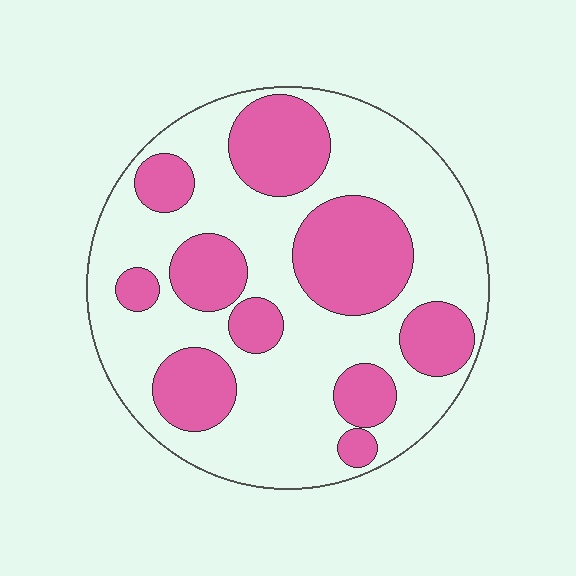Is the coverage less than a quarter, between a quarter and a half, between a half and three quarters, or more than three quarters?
Between a quarter and a half.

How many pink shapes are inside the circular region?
10.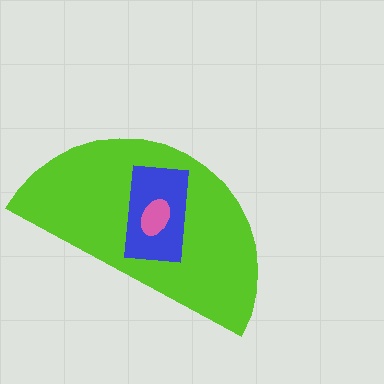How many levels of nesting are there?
3.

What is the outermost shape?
The lime semicircle.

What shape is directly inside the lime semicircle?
The blue rectangle.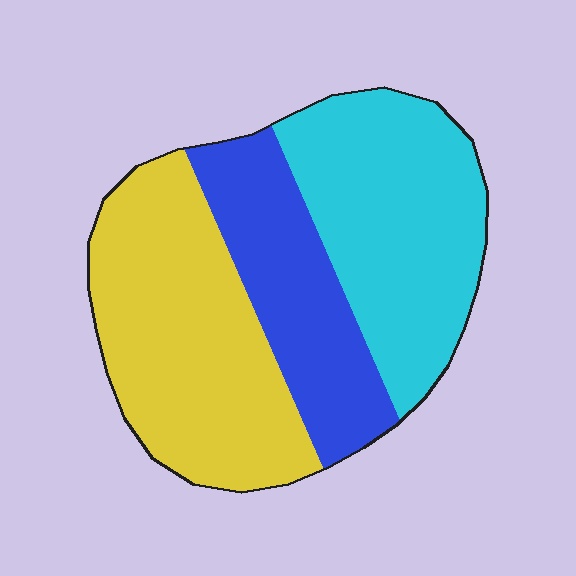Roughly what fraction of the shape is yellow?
Yellow covers about 40% of the shape.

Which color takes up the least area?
Blue, at roughly 25%.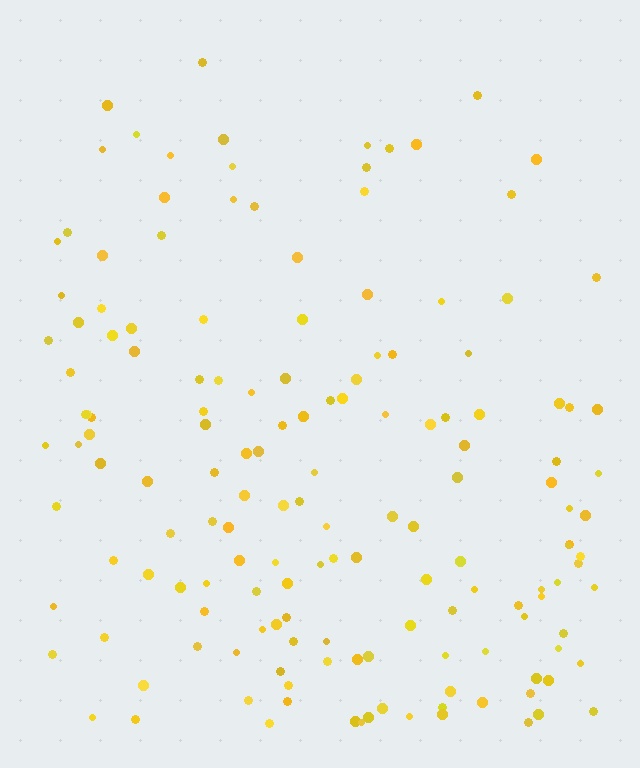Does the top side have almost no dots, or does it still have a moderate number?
Still a moderate number, just noticeably fewer than the bottom.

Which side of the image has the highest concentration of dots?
The bottom.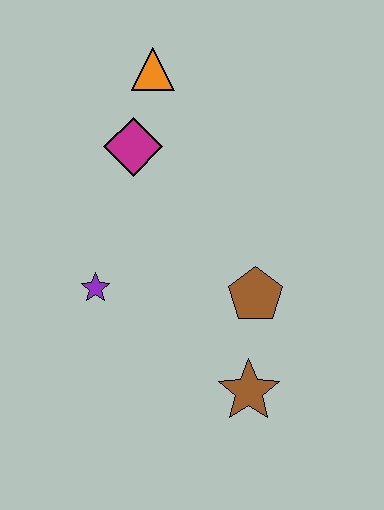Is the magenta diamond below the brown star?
No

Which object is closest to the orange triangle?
The magenta diamond is closest to the orange triangle.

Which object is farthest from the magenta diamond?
The brown star is farthest from the magenta diamond.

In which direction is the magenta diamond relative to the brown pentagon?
The magenta diamond is above the brown pentagon.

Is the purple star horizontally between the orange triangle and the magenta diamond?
No